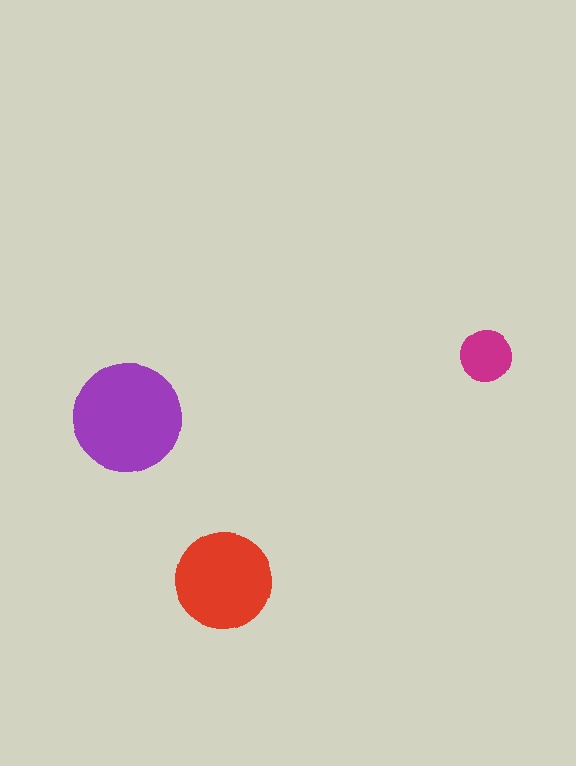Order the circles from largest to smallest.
the purple one, the red one, the magenta one.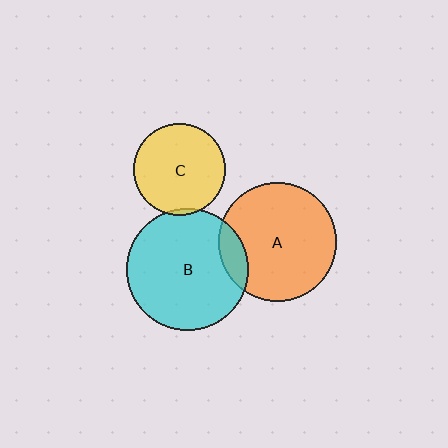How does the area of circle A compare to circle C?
Approximately 1.7 times.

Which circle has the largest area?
Circle B (cyan).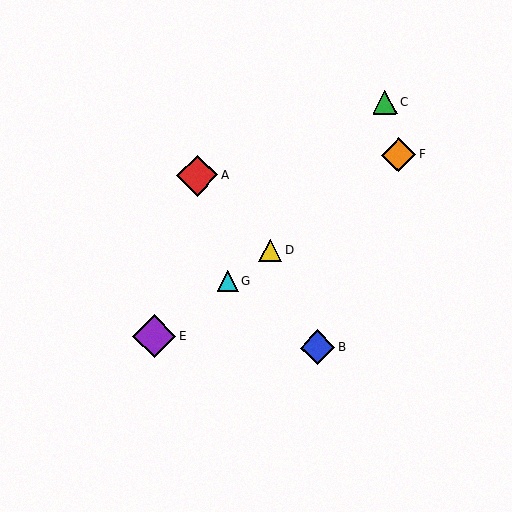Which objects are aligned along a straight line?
Objects D, E, F, G are aligned along a straight line.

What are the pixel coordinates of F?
Object F is at (399, 155).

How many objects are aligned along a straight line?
4 objects (D, E, F, G) are aligned along a straight line.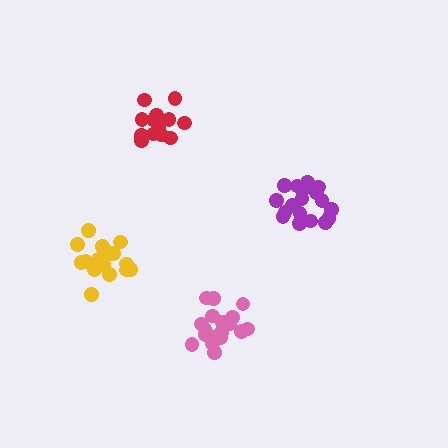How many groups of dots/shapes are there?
There are 4 groups.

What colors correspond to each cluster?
The clusters are colored: yellow, pink, red, purple.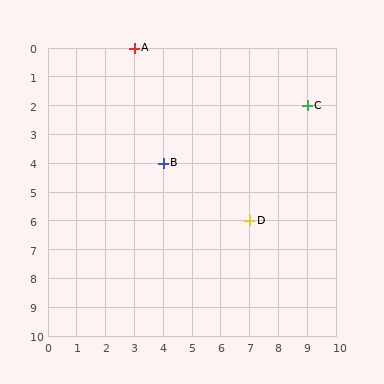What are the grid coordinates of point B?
Point B is at grid coordinates (4, 4).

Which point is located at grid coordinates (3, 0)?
Point A is at (3, 0).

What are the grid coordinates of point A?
Point A is at grid coordinates (3, 0).